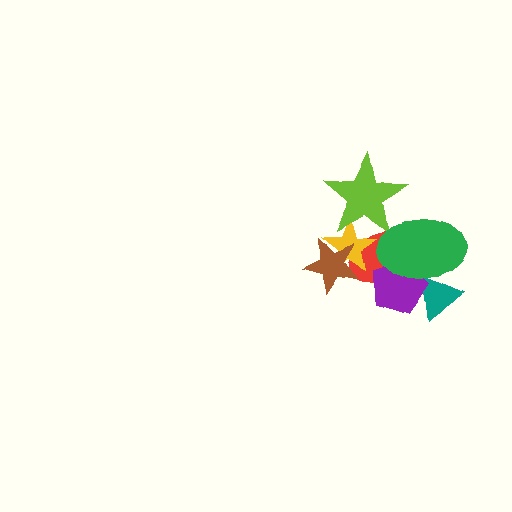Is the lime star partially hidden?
Yes, it is partially covered by another shape.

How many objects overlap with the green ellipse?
4 objects overlap with the green ellipse.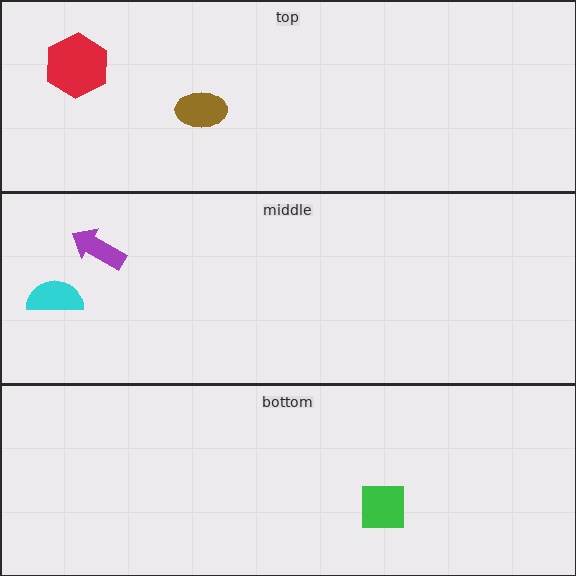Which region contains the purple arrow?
The middle region.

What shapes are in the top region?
The brown ellipse, the red hexagon.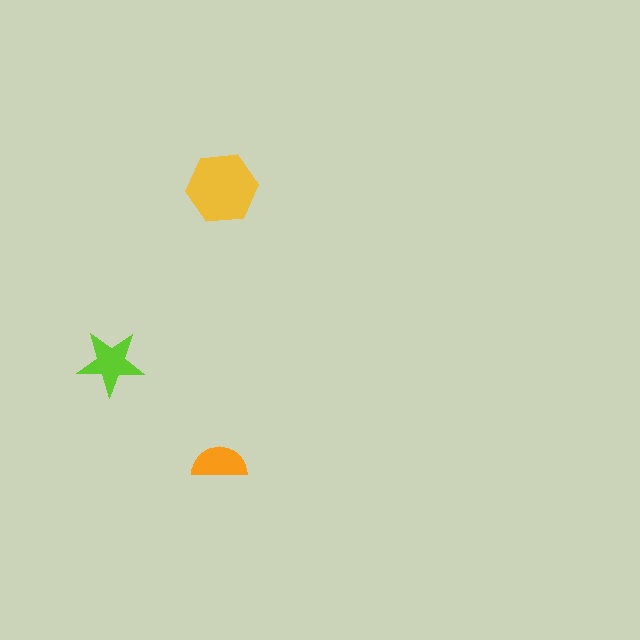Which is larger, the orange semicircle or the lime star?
The lime star.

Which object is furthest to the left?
The lime star is leftmost.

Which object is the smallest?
The orange semicircle.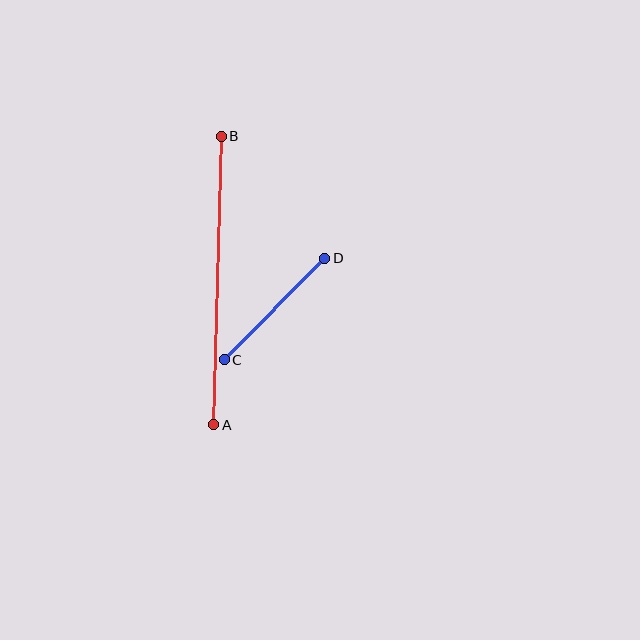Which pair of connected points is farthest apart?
Points A and B are farthest apart.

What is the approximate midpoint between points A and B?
The midpoint is at approximately (217, 280) pixels.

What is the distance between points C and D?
The distance is approximately 143 pixels.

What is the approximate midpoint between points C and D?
The midpoint is at approximately (275, 309) pixels.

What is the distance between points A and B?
The distance is approximately 288 pixels.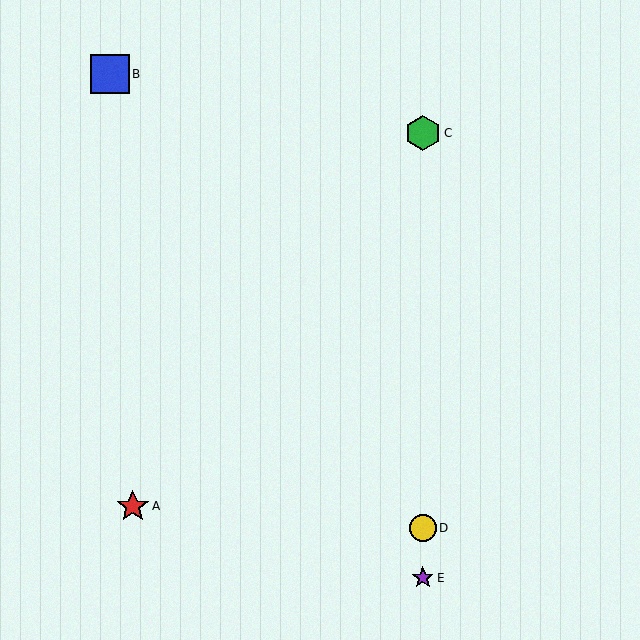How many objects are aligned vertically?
3 objects (C, D, E) are aligned vertically.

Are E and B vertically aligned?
No, E is at x≈423 and B is at x≈110.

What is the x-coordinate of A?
Object A is at x≈133.